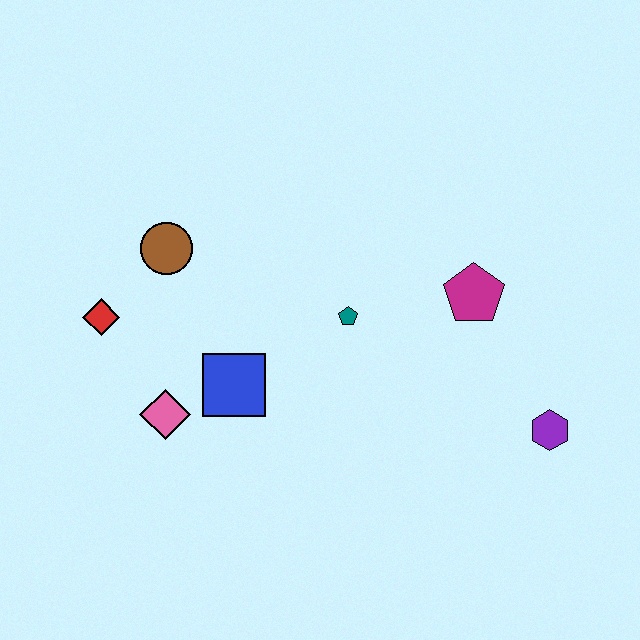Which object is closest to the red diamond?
The brown circle is closest to the red diamond.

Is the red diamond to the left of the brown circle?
Yes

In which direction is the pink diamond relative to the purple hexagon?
The pink diamond is to the left of the purple hexagon.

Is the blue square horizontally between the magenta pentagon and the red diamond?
Yes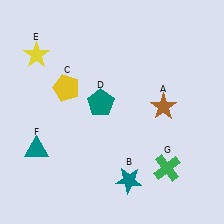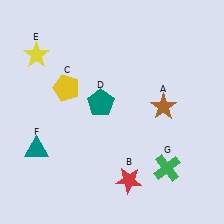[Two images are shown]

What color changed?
The star (B) changed from teal in Image 1 to red in Image 2.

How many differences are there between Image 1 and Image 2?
There is 1 difference between the two images.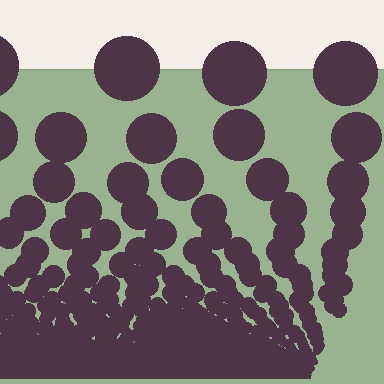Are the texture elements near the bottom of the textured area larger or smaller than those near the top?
Smaller. The gradient is inverted — elements near the bottom are smaller and denser.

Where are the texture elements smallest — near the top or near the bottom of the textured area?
Near the bottom.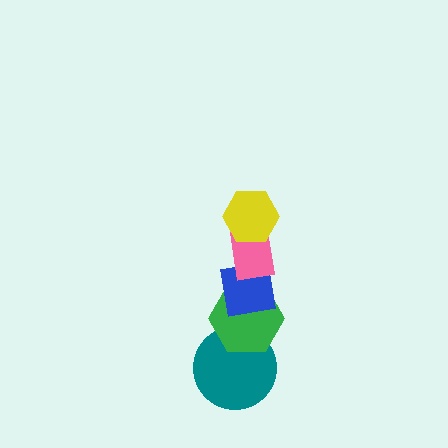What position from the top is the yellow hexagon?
The yellow hexagon is 1st from the top.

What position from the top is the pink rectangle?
The pink rectangle is 2nd from the top.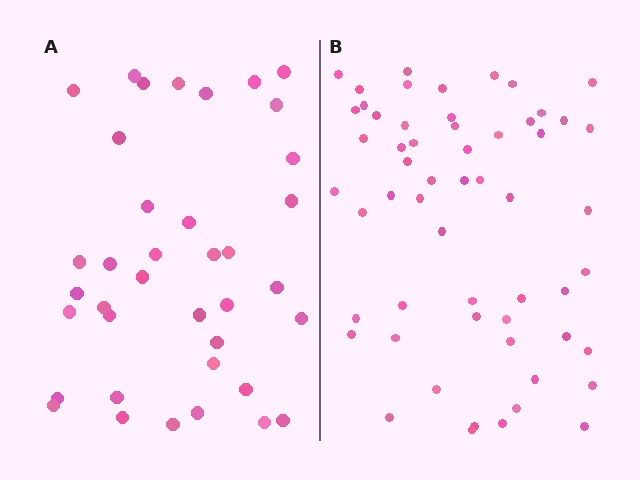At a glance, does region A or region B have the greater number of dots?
Region B (the right region) has more dots.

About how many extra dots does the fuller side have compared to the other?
Region B has approximately 20 more dots than region A.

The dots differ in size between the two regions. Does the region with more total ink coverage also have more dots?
No. Region A has more total ink coverage because its dots are larger, but region B actually contains more individual dots. Total area can be misleading — the number of items is what matters here.